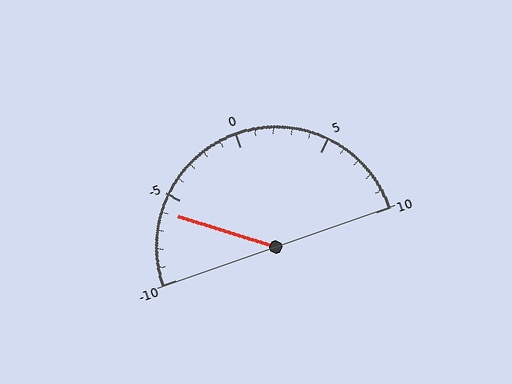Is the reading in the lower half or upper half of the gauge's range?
The reading is in the lower half of the range (-10 to 10).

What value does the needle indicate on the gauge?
The needle indicates approximately -6.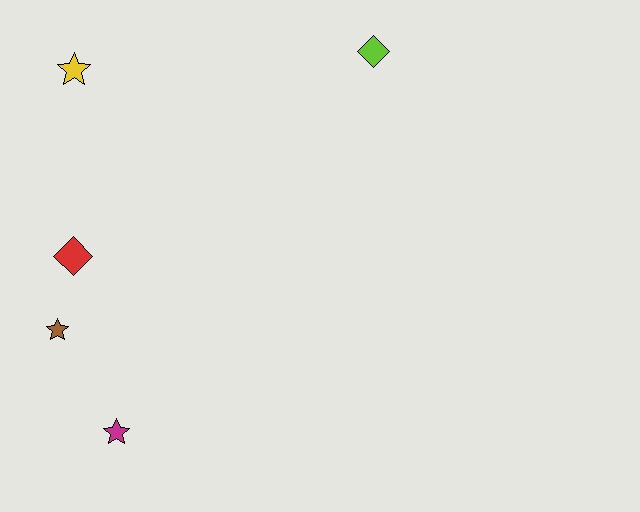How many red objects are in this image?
There is 1 red object.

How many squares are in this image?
There are no squares.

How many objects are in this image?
There are 5 objects.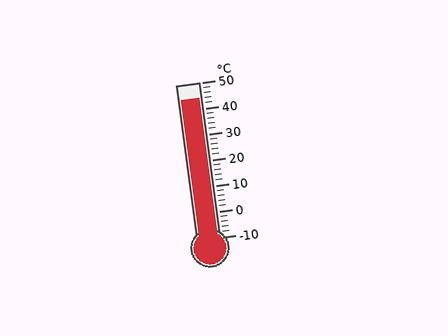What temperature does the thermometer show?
The thermometer shows approximately 44°C.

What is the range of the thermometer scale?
The thermometer scale ranges from -10°C to 50°C.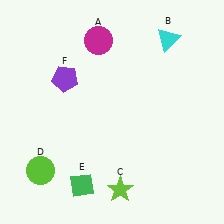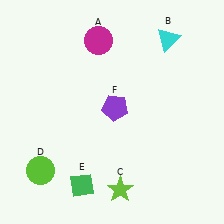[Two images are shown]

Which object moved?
The purple pentagon (F) moved right.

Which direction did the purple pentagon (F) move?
The purple pentagon (F) moved right.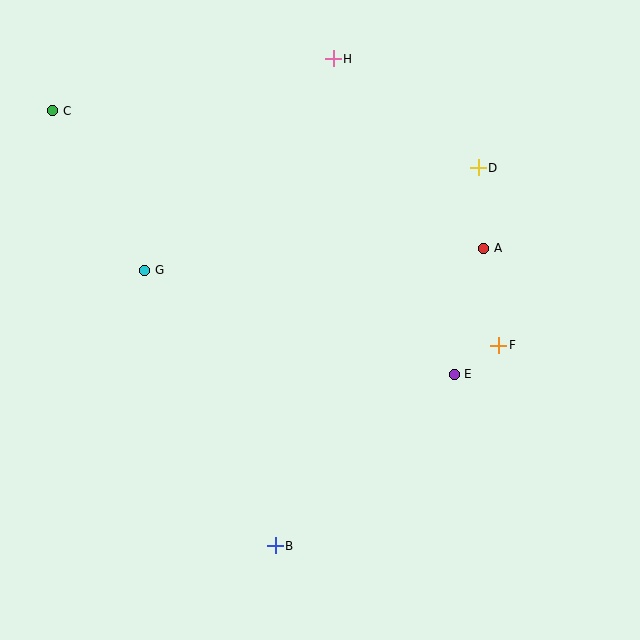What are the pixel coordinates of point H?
Point H is at (333, 59).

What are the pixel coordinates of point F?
Point F is at (499, 345).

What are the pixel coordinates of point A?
Point A is at (484, 249).